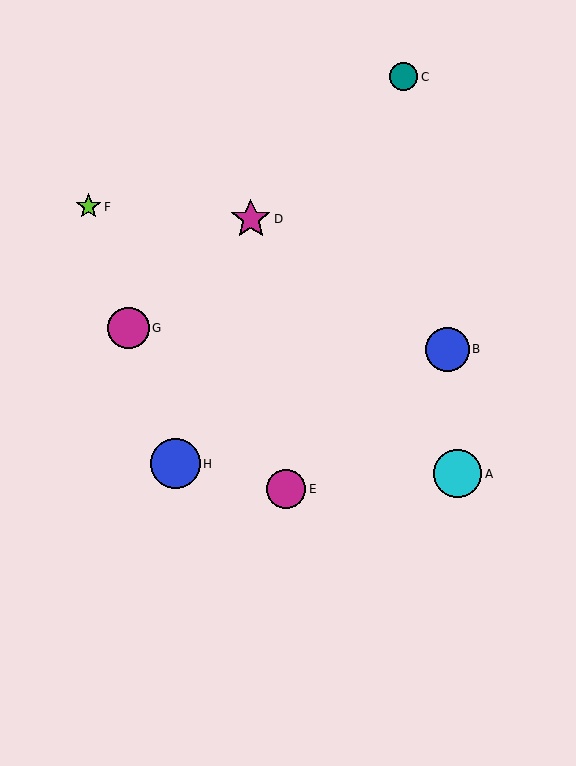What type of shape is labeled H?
Shape H is a blue circle.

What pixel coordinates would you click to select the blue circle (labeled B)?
Click at (447, 349) to select the blue circle B.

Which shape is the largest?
The blue circle (labeled H) is the largest.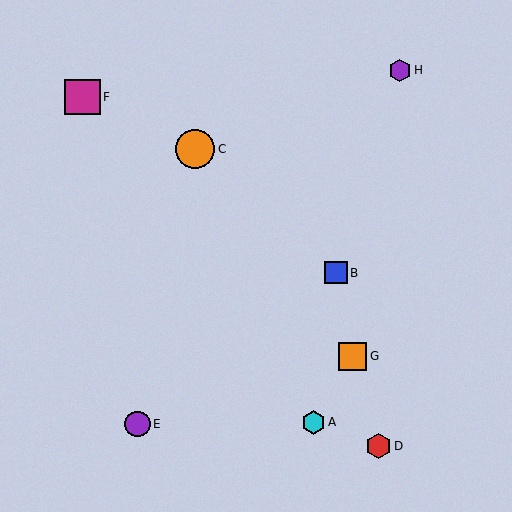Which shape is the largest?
The orange circle (labeled C) is the largest.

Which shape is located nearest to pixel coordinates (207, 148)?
The orange circle (labeled C) at (195, 149) is nearest to that location.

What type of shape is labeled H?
Shape H is a purple hexagon.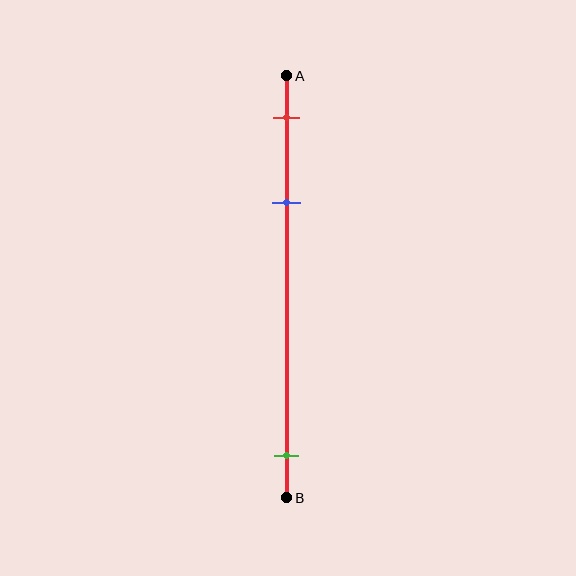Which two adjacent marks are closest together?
The red and blue marks are the closest adjacent pair.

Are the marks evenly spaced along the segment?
No, the marks are not evenly spaced.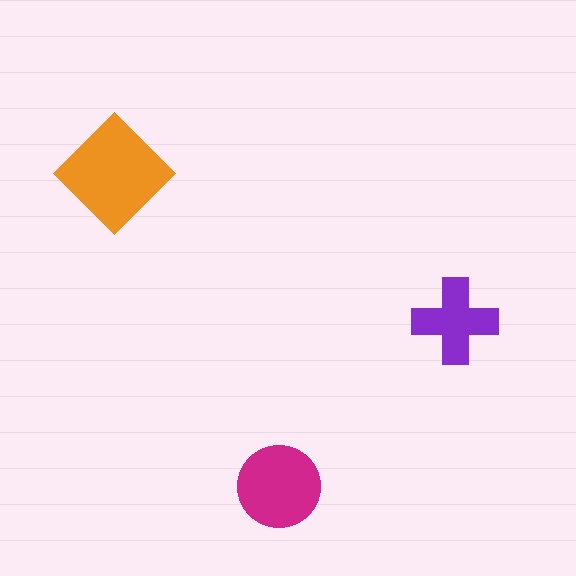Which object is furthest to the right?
The purple cross is rightmost.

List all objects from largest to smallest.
The orange diamond, the magenta circle, the purple cross.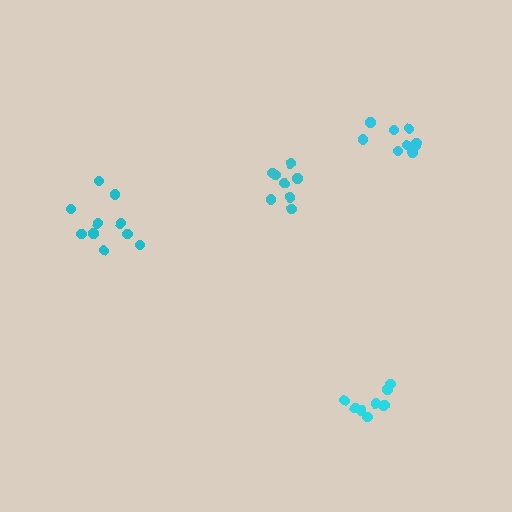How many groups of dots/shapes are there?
There are 4 groups.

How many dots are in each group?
Group 1: 8 dots, Group 2: 8 dots, Group 3: 10 dots, Group 4: 9 dots (35 total).